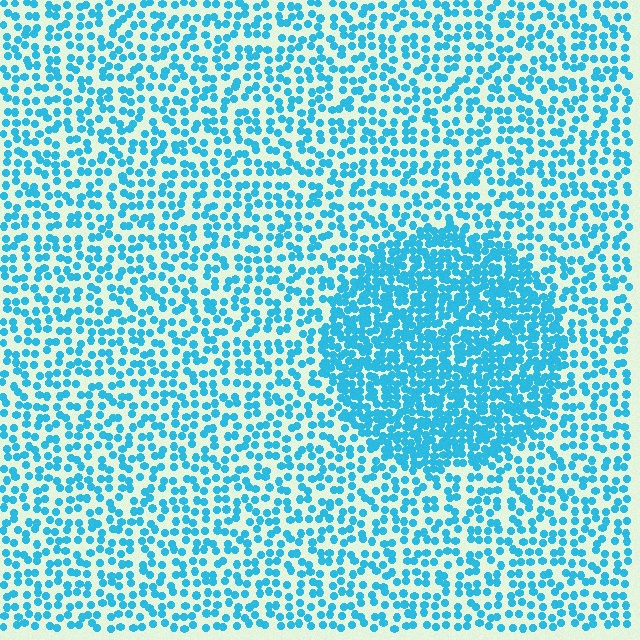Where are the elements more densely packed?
The elements are more densely packed inside the circle boundary.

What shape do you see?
I see a circle.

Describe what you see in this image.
The image contains small cyan elements arranged at two different densities. A circle-shaped region is visible where the elements are more densely packed than the surrounding area.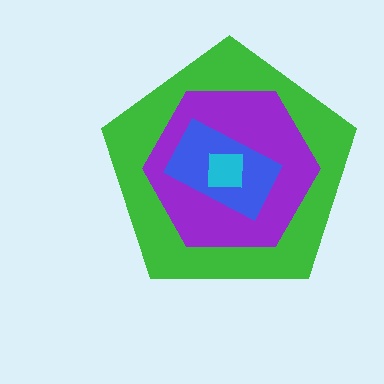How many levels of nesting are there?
4.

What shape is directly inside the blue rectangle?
The cyan square.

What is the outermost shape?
The green pentagon.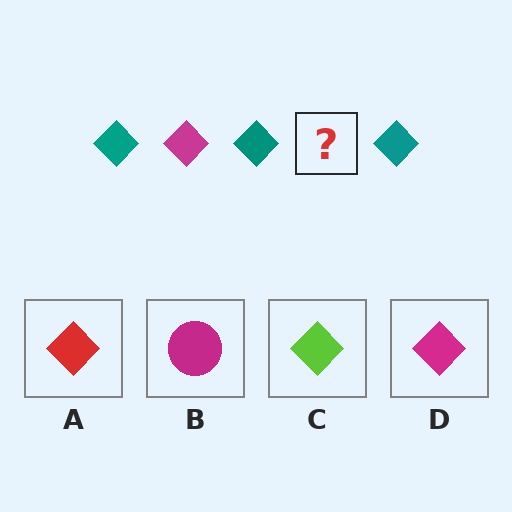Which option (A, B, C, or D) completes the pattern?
D.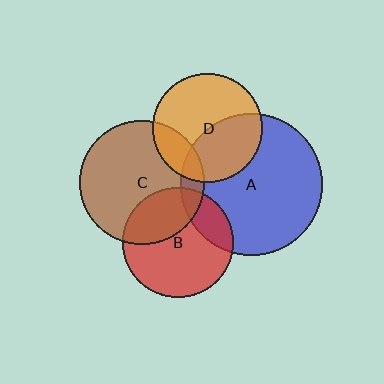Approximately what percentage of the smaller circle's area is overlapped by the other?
Approximately 30%.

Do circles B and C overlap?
Yes.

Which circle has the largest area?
Circle A (blue).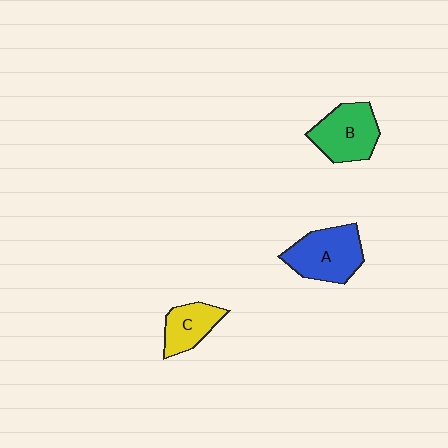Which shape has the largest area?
Shape A (blue).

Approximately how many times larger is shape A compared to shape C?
Approximately 1.5 times.